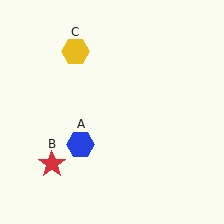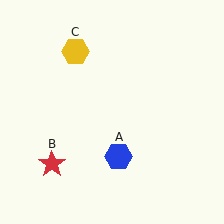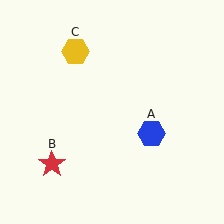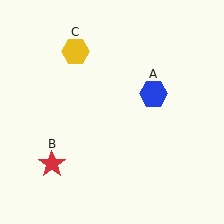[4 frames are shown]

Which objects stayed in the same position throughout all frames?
Red star (object B) and yellow hexagon (object C) remained stationary.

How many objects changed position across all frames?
1 object changed position: blue hexagon (object A).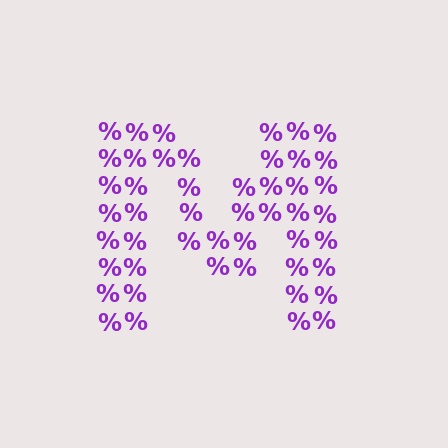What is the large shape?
The large shape is the letter M.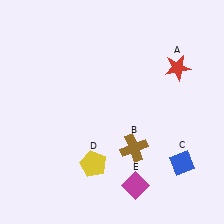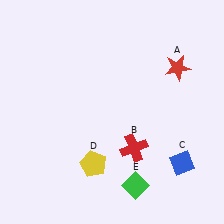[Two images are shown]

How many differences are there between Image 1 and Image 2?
There are 2 differences between the two images.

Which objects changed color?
B changed from brown to red. E changed from magenta to green.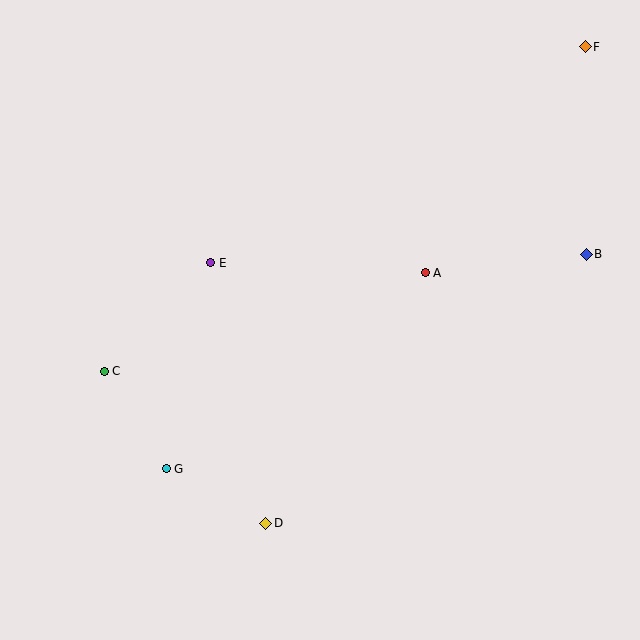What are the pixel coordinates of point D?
Point D is at (266, 523).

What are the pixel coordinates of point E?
Point E is at (211, 263).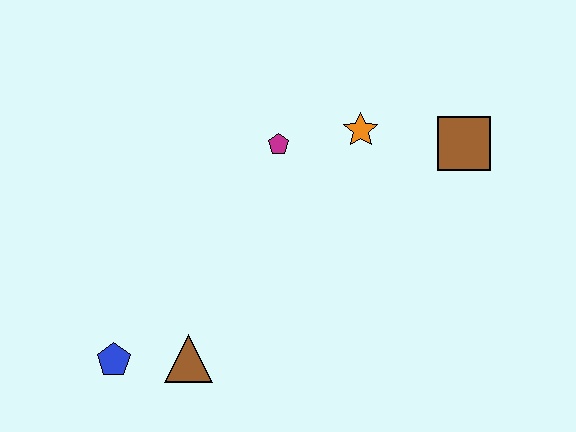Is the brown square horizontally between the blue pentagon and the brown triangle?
No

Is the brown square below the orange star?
Yes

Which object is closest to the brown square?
The orange star is closest to the brown square.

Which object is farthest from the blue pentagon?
The brown square is farthest from the blue pentagon.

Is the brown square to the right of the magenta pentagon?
Yes